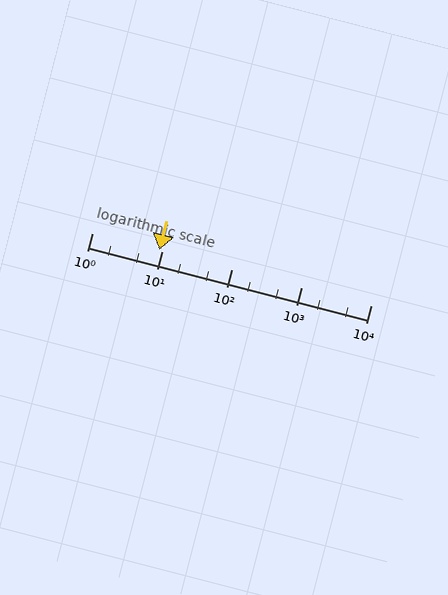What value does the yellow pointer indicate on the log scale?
The pointer indicates approximately 9.3.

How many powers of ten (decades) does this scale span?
The scale spans 4 decades, from 1 to 10000.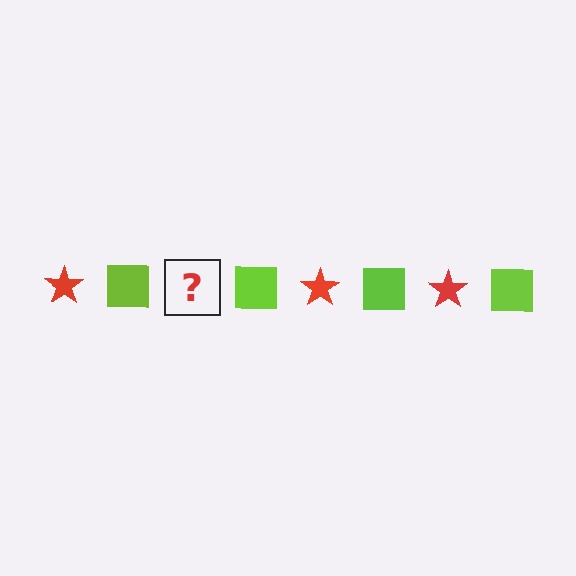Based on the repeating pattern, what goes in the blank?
The blank should be a red star.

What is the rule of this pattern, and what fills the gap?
The rule is that the pattern alternates between red star and lime square. The gap should be filled with a red star.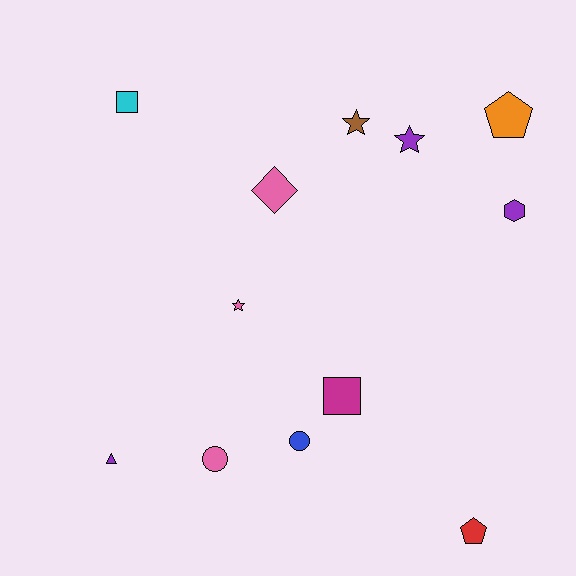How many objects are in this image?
There are 12 objects.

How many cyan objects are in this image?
There is 1 cyan object.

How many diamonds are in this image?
There is 1 diamond.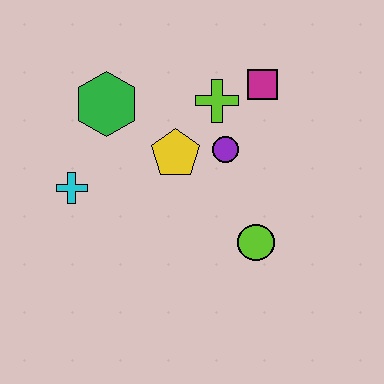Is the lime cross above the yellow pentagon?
Yes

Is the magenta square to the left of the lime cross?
No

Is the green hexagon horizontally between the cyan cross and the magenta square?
Yes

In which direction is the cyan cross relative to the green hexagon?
The cyan cross is below the green hexagon.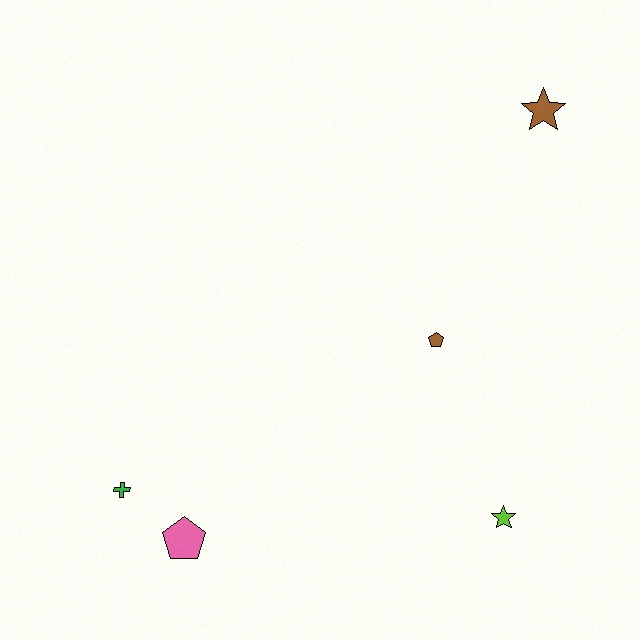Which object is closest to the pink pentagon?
The green cross is closest to the pink pentagon.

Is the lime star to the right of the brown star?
No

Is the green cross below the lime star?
No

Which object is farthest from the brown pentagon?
The green cross is farthest from the brown pentagon.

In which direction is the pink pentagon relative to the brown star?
The pink pentagon is below the brown star.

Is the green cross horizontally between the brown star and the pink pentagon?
No